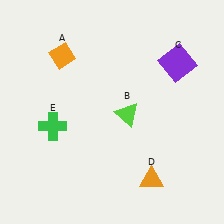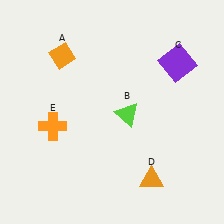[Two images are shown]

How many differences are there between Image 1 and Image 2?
There is 1 difference between the two images.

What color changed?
The cross (E) changed from green in Image 1 to orange in Image 2.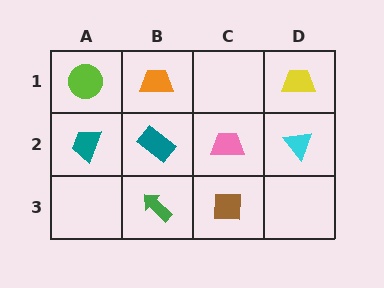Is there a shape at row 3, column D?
No, that cell is empty.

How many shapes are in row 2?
4 shapes.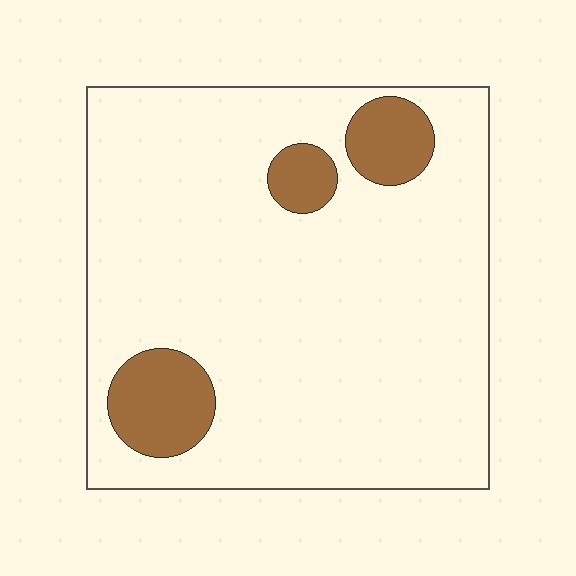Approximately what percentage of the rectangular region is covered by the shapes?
Approximately 10%.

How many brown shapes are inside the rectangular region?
3.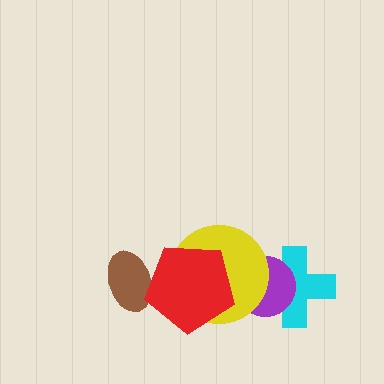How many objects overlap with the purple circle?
2 objects overlap with the purple circle.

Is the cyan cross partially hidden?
Yes, it is partially covered by another shape.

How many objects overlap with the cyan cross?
2 objects overlap with the cyan cross.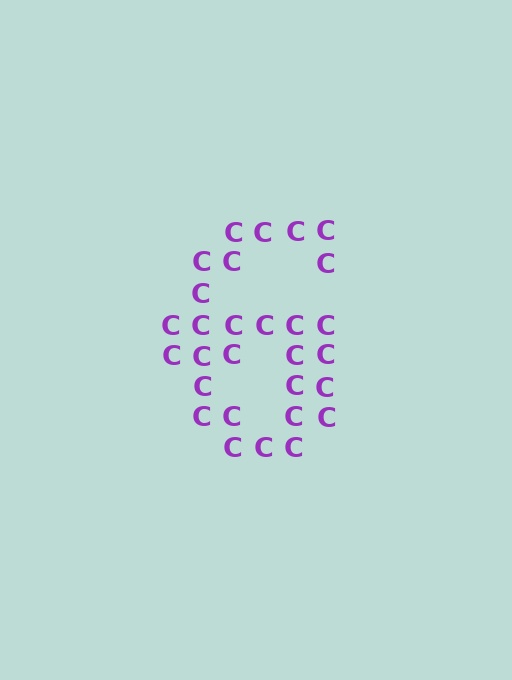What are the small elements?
The small elements are letter C's.